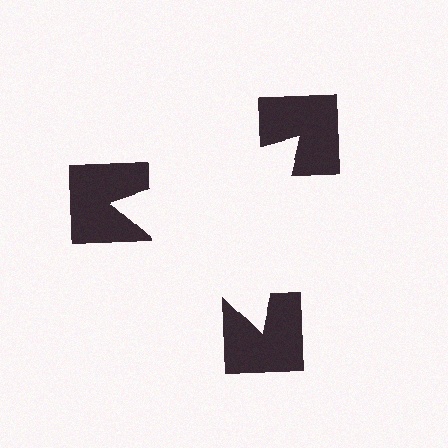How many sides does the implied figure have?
3 sides.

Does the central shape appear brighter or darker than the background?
It typically appears slightly brighter than the background, even though no actual brightness change is drawn.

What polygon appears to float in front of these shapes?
An illusory triangle — its edges are inferred from the aligned wedge cuts in the notched squares, not physically drawn.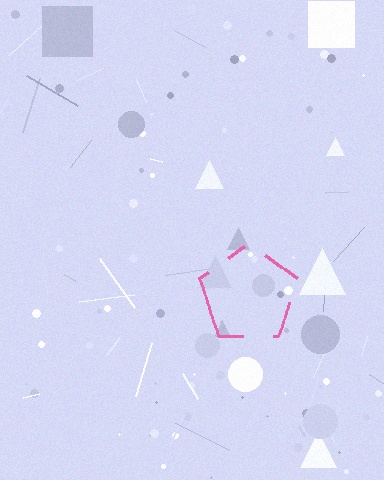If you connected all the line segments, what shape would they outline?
They would outline a pentagon.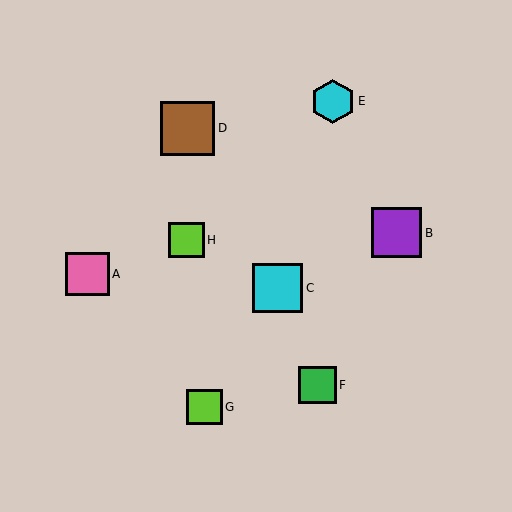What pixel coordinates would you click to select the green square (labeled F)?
Click at (317, 385) to select the green square F.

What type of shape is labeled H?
Shape H is a lime square.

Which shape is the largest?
The brown square (labeled D) is the largest.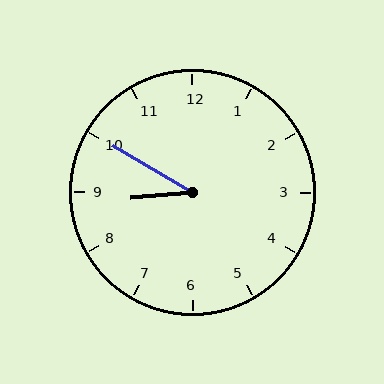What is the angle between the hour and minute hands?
Approximately 35 degrees.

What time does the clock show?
8:50.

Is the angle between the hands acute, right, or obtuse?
It is acute.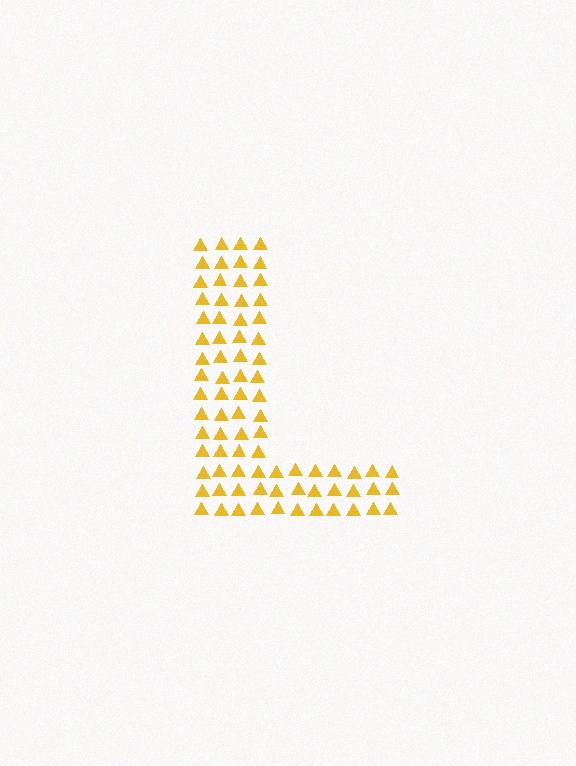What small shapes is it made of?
It is made of small triangles.